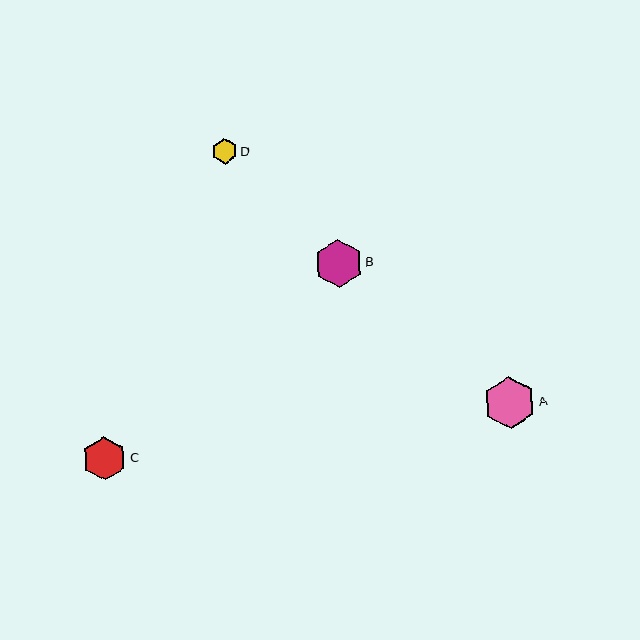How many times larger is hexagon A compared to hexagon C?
Hexagon A is approximately 1.2 times the size of hexagon C.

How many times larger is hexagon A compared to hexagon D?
Hexagon A is approximately 2.0 times the size of hexagon D.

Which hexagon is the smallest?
Hexagon D is the smallest with a size of approximately 25 pixels.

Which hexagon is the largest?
Hexagon A is the largest with a size of approximately 52 pixels.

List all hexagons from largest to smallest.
From largest to smallest: A, B, C, D.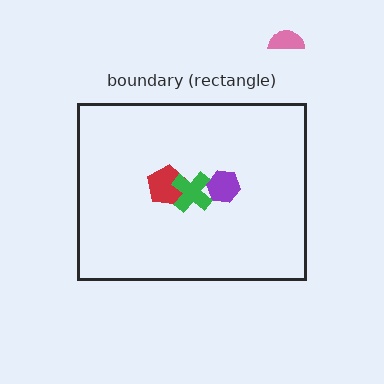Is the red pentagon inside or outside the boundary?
Inside.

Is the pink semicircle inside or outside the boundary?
Outside.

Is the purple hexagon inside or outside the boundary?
Inside.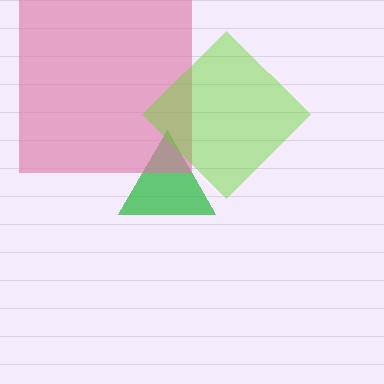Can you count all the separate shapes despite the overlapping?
Yes, there are 3 separate shapes.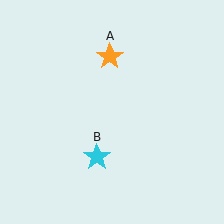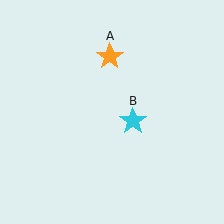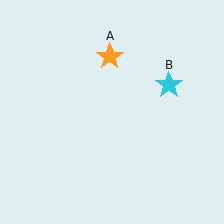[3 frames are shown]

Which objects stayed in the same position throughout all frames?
Orange star (object A) remained stationary.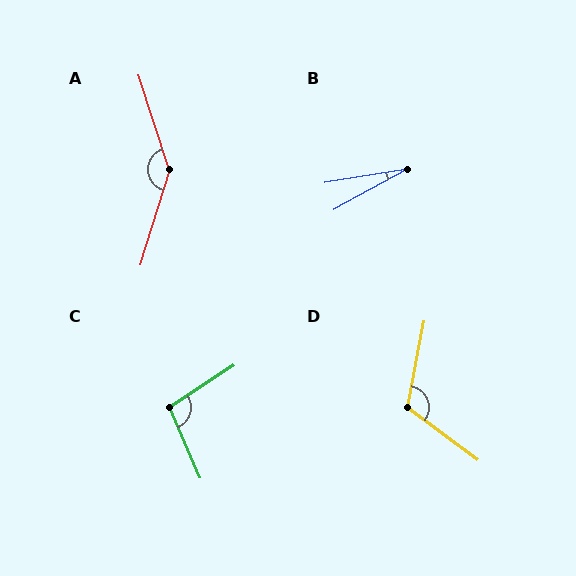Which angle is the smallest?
B, at approximately 20 degrees.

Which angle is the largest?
A, at approximately 145 degrees.